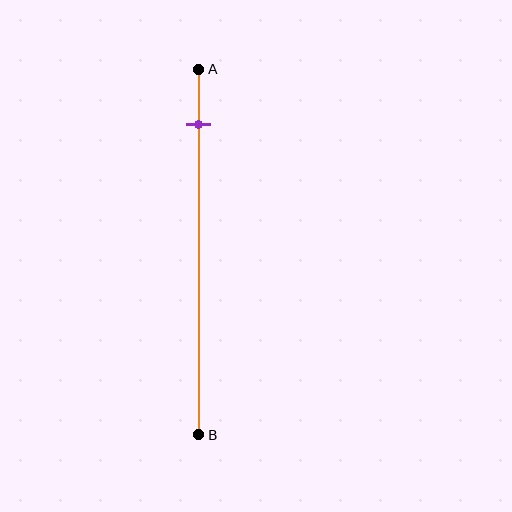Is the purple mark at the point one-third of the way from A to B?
No, the mark is at about 15% from A, not at the 33% one-third point.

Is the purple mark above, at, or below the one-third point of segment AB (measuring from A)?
The purple mark is above the one-third point of segment AB.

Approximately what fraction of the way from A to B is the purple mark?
The purple mark is approximately 15% of the way from A to B.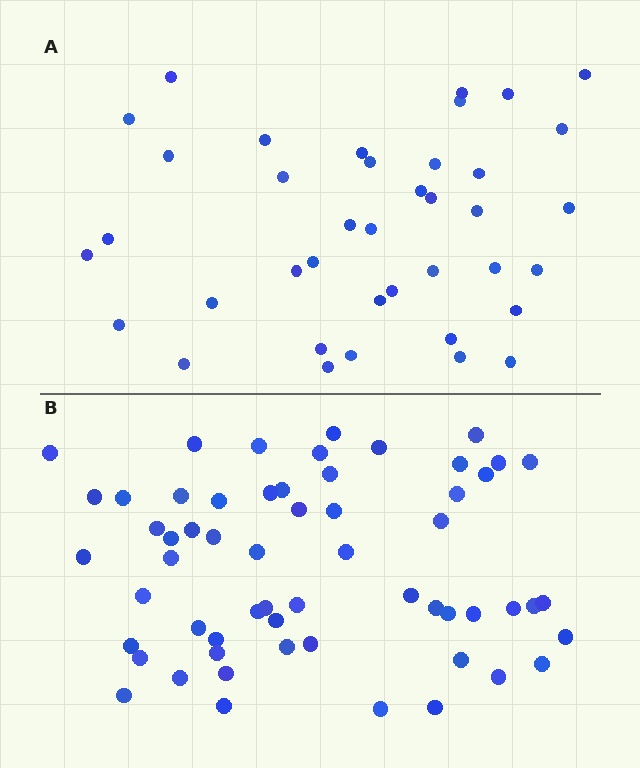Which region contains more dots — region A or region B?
Region B (the bottom region) has more dots.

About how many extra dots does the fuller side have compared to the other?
Region B has approximately 20 more dots than region A.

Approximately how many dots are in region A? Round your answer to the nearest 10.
About 40 dots. (The exact count is 39, which rounds to 40.)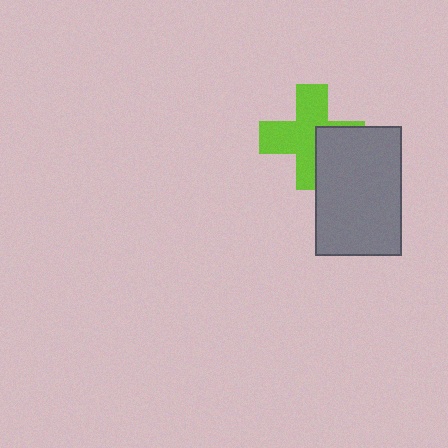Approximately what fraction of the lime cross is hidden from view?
Roughly 32% of the lime cross is hidden behind the gray rectangle.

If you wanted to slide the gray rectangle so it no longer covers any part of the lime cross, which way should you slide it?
Slide it toward the lower-right — that is the most direct way to separate the two shapes.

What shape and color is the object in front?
The object in front is a gray rectangle.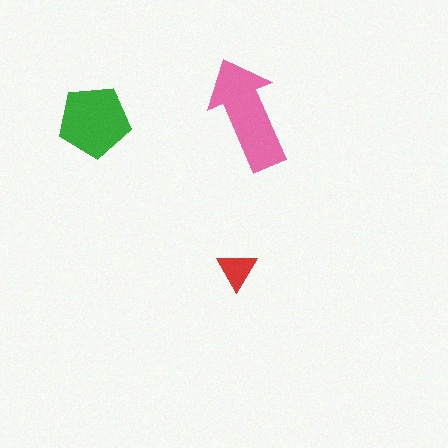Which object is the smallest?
The red triangle.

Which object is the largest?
The pink arrow.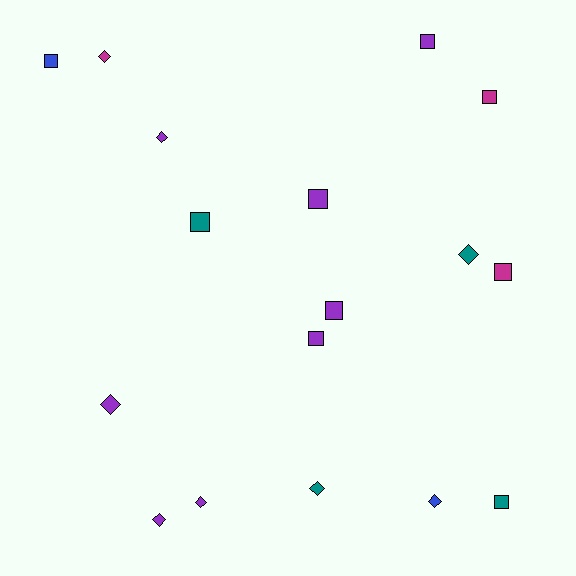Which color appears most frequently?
Purple, with 8 objects.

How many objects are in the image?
There are 17 objects.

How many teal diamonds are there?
There are 2 teal diamonds.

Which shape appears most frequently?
Square, with 9 objects.